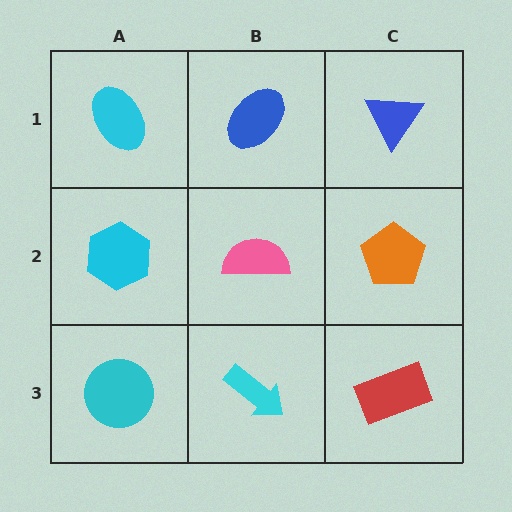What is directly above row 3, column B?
A pink semicircle.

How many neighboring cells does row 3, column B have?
3.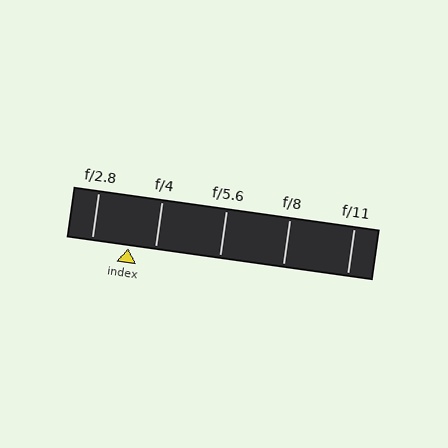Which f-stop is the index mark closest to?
The index mark is closest to f/4.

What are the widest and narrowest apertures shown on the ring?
The widest aperture shown is f/2.8 and the narrowest is f/11.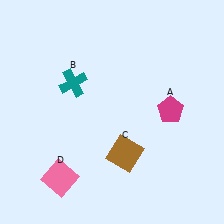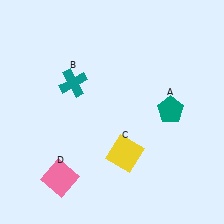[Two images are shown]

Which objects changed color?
A changed from magenta to teal. C changed from brown to yellow.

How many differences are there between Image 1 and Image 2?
There are 2 differences between the two images.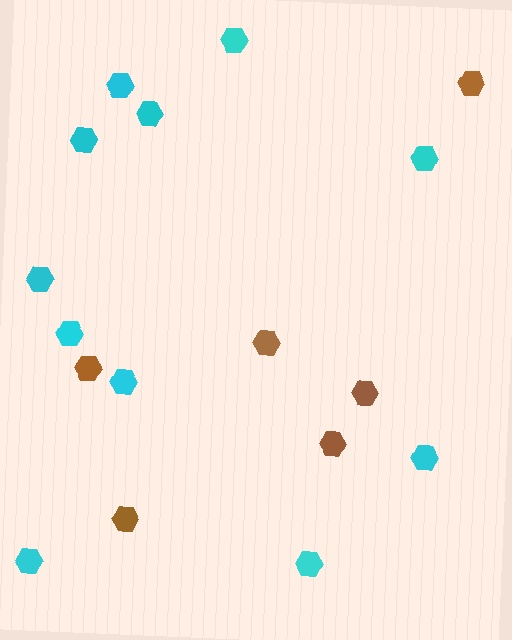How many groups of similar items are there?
There are 2 groups: one group of cyan hexagons (11) and one group of brown hexagons (6).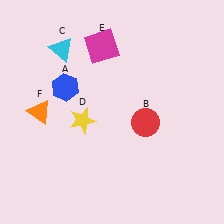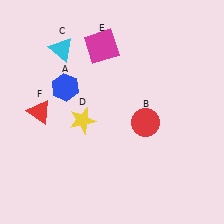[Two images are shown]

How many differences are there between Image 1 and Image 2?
There is 1 difference between the two images.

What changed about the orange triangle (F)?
In Image 1, F is orange. In Image 2, it changed to red.